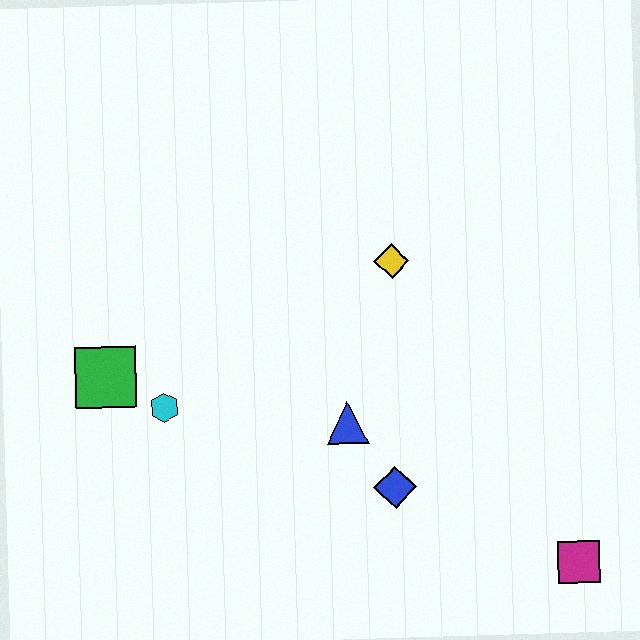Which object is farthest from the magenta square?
The green square is farthest from the magenta square.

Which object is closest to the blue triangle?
The blue diamond is closest to the blue triangle.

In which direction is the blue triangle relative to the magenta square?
The blue triangle is to the left of the magenta square.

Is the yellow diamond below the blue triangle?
No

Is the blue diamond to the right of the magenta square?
No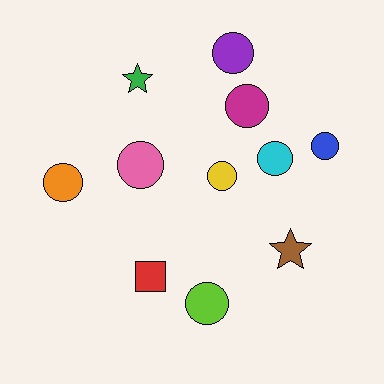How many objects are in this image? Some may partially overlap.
There are 11 objects.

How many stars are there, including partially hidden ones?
There are 2 stars.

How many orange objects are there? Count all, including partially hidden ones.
There is 1 orange object.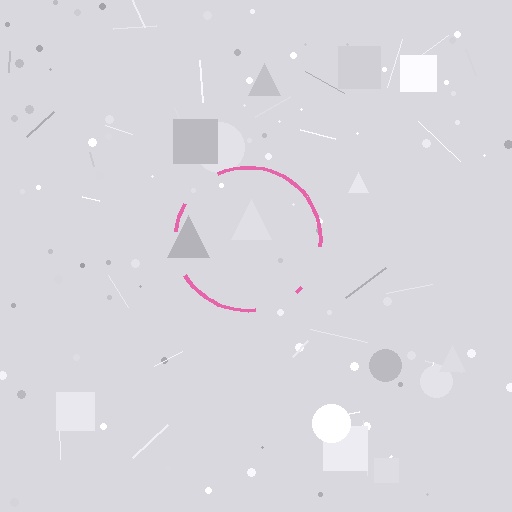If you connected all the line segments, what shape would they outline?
They would outline a circle.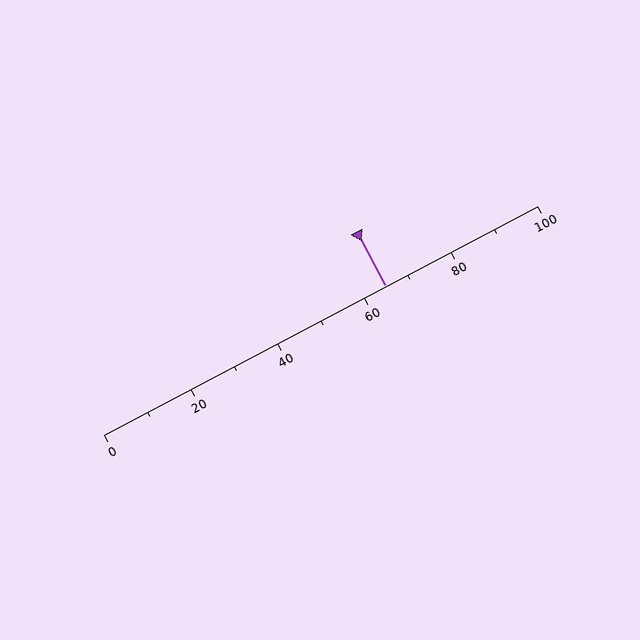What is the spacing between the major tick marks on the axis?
The major ticks are spaced 20 apart.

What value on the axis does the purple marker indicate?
The marker indicates approximately 65.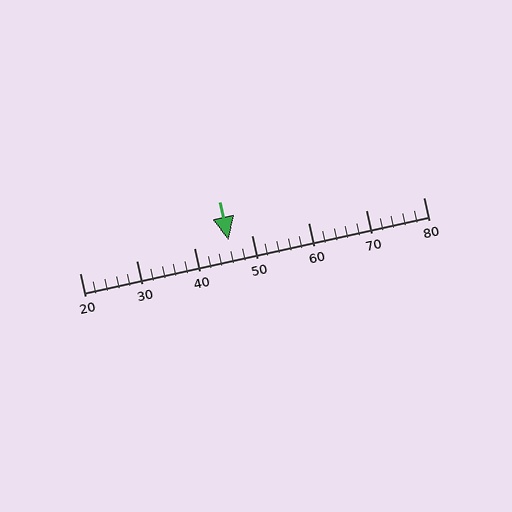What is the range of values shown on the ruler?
The ruler shows values from 20 to 80.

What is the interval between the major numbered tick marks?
The major tick marks are spaced 10 units apart.